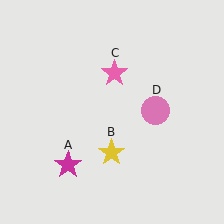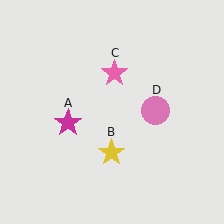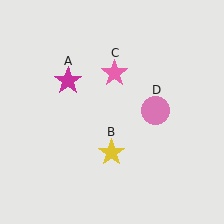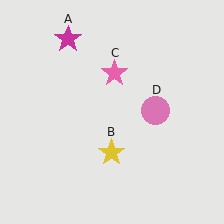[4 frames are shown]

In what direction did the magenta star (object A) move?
The magenta star (object A) moved up.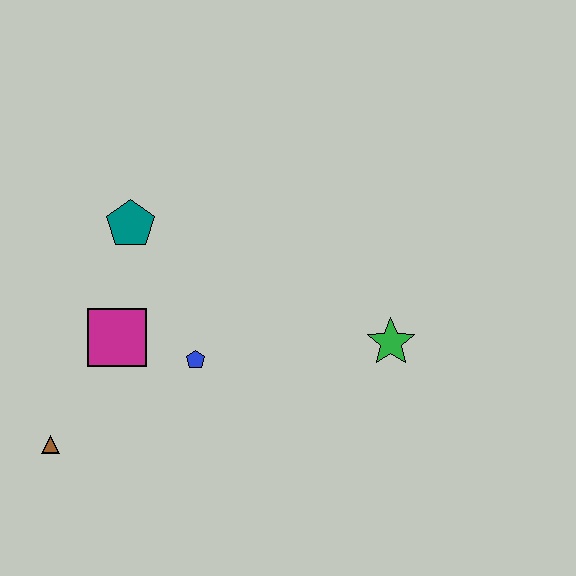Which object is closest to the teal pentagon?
The magenta square is closest to the teal pentagon.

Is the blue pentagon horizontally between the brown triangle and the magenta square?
No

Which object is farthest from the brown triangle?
The green star is farthest from the brown triangle.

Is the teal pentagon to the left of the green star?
Yes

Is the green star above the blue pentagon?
Yes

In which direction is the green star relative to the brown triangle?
The green star is to the right of the brown triangle.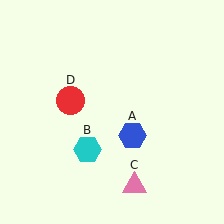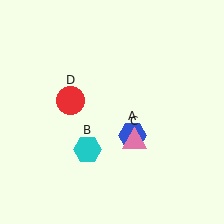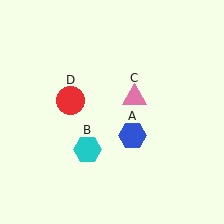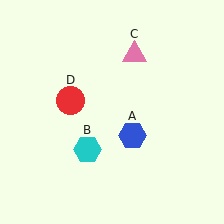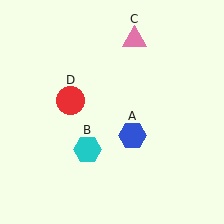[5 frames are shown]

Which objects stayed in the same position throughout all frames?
Blue hexagon (object A) and cyan hexagon (object B) and red circle (object D) remained stationary.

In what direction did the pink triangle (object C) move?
The pink triangle (object C) moved up.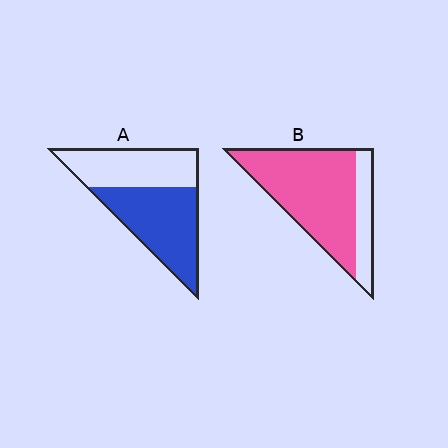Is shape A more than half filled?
Yes.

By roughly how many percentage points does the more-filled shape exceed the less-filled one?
By roughly 20 percentage points (B over A).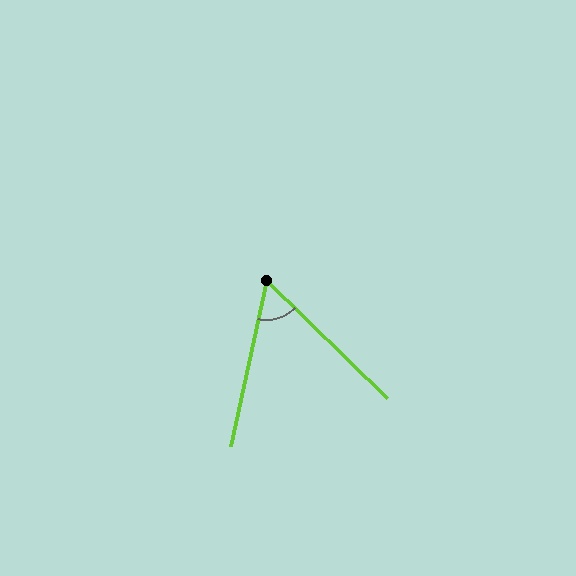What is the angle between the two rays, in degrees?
Approximately 58 degrees.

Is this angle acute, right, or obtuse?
It is acute.